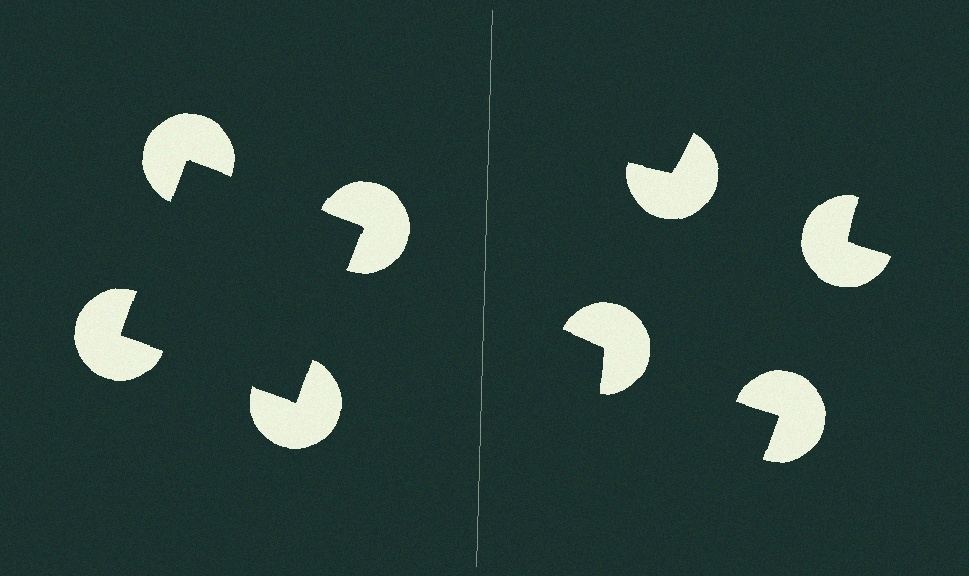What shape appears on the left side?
An illusory square.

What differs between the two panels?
The pac-man discs are positioned identically on both sides; only the wedge orientations differ. On the left they align to a square; on the right they are misaligned.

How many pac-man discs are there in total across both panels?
8 — 4 on each side.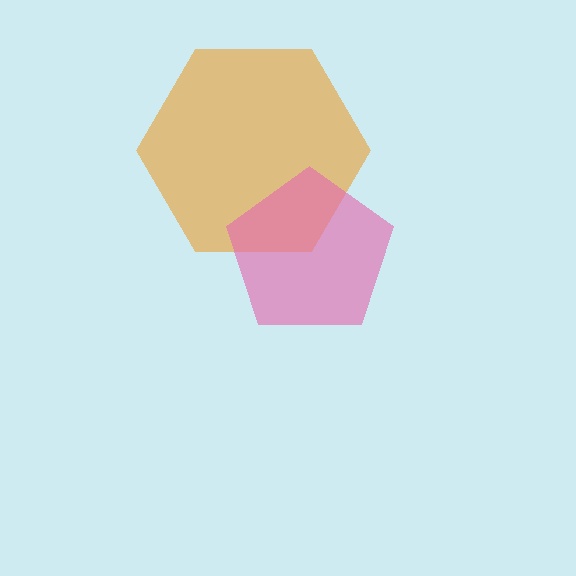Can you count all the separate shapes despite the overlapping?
Yes, there are 2 separate shapes.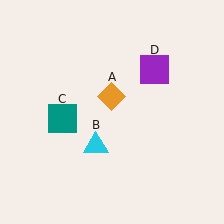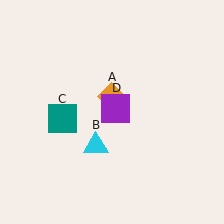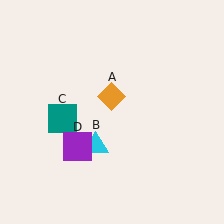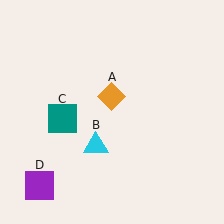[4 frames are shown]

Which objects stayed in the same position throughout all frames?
Orange diamond (object A) and cyan triangle (object B) and teal square (object C) remained stationary.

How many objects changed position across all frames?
1 object changed position: purple square (object D).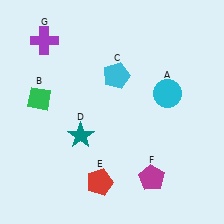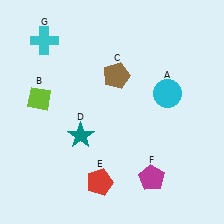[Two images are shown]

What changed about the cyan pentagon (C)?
In Image 1, C is cyan. In Image 2, it changed to brown.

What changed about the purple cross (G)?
In Image 1, G is purple. In Image 2, it changed to cyan.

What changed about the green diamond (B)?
In Image 1, B is green. In Image 2, it changed to lime.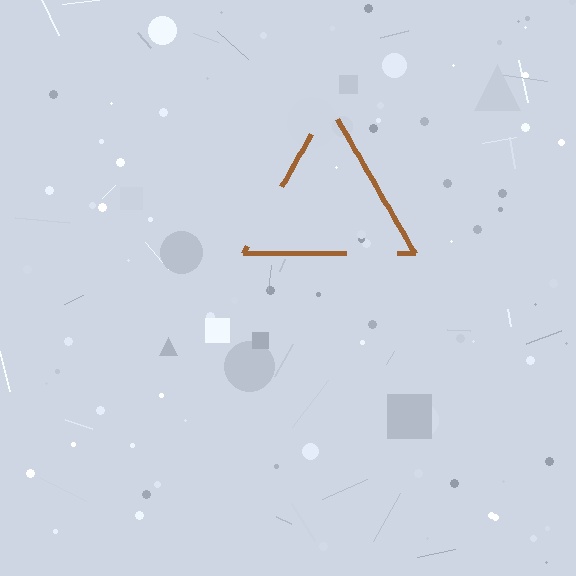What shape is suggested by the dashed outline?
The dashed outline suggests a triangle.